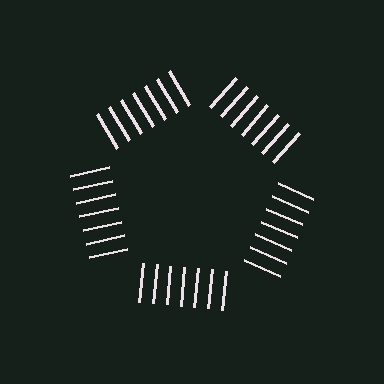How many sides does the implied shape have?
5 sides — the line-ends trace a pentagon.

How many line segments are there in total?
35 — 7 along each of the 5 edges.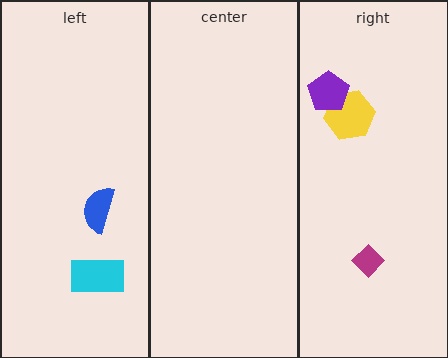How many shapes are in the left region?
2.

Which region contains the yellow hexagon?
The right region.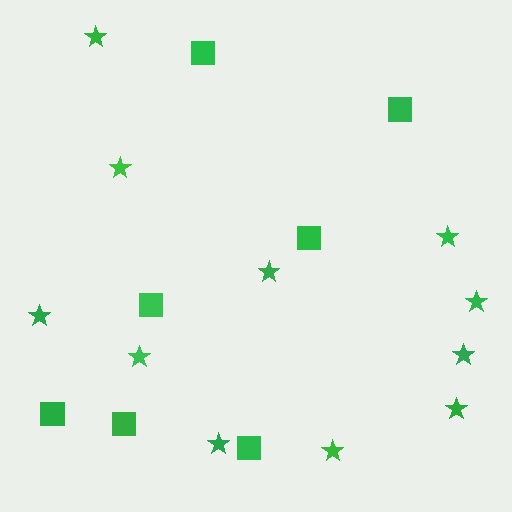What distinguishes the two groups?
There are 2 groups: one group of squares (7) and one group of stars (11).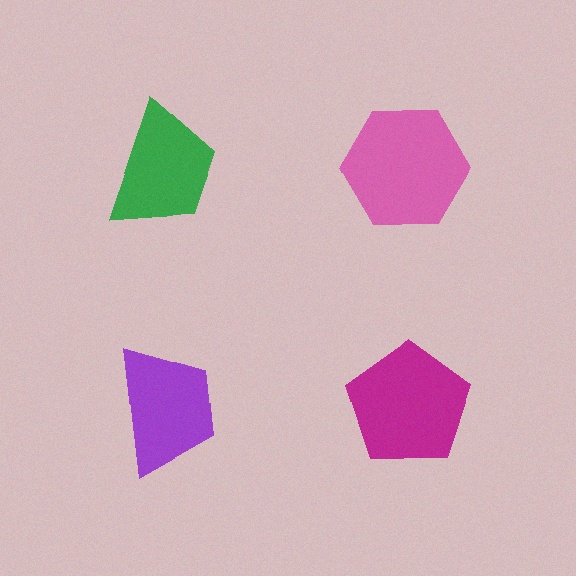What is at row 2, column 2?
A magenta pentagon.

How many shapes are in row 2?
2 shapes.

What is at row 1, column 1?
A green trapezoid.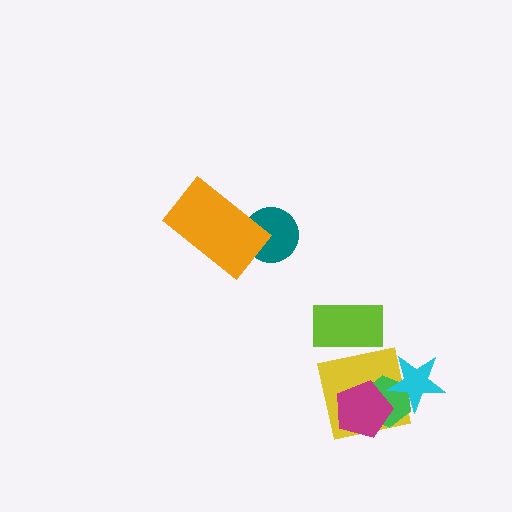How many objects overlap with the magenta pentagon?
2 objects overlap with the magenta pentagon.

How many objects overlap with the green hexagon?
3 objects overlap with the green hexagon.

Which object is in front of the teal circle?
The orange rectangle is in front of the teal circle.